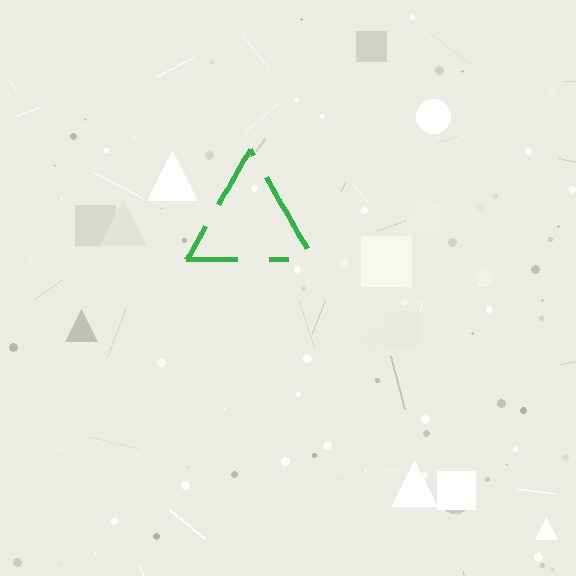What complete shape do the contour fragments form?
The contour fragments form a triangle.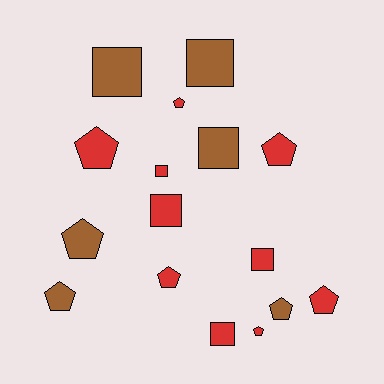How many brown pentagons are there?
There are 3 brown pentagons.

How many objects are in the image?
There are 16 objects.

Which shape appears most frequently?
Pentagon, with 9 objects.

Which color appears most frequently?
Red, with 10 objects.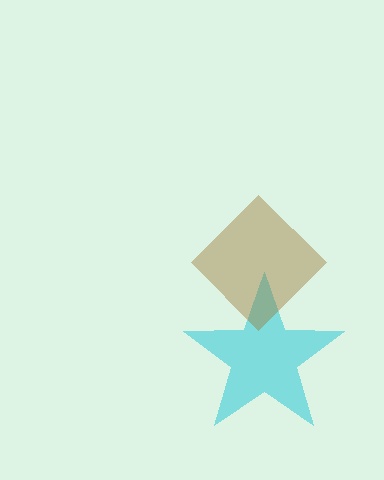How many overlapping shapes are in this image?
There are 2 overlapping shapes in the image.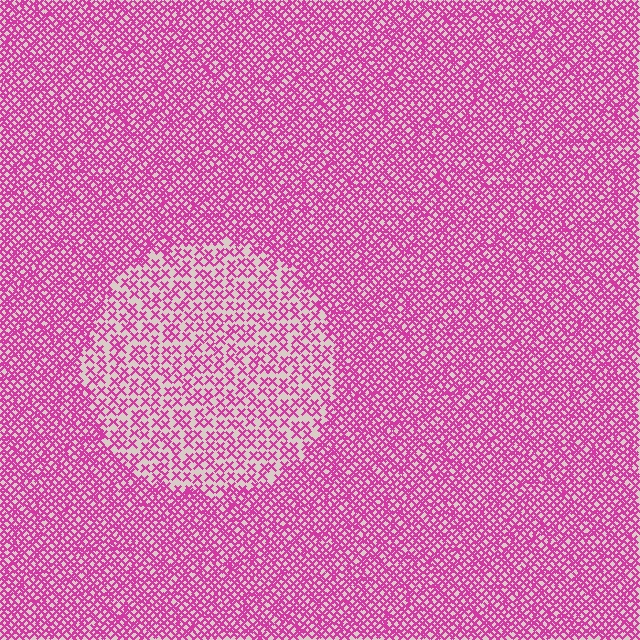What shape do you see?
I see a circle.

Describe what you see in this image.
The image contains small magenta elements arranged at two different densities. A circle-shaped region is visible where the elements are less densely packed than the surrounding area.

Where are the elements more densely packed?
The elements are more densely packed outside the circle boundary.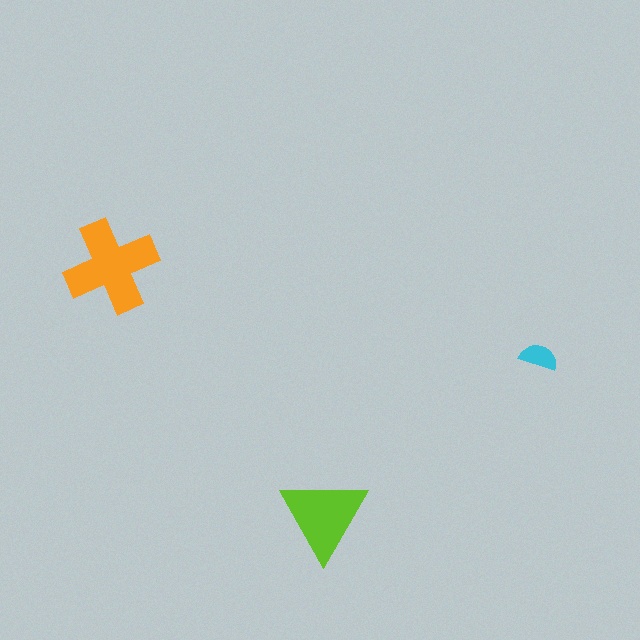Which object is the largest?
The orange cross.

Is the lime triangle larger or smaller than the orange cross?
Smaller.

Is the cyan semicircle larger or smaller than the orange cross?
Smaller.